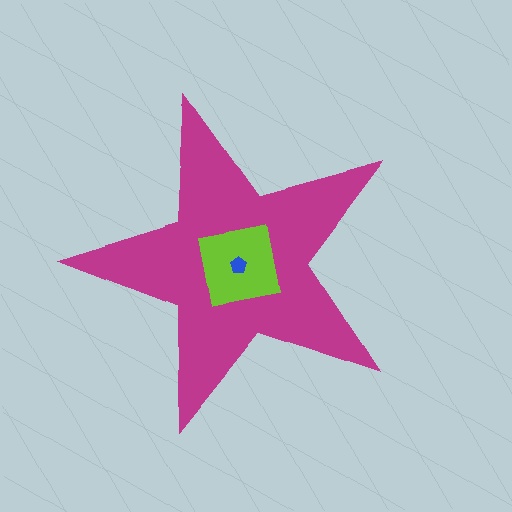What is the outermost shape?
The magenta star.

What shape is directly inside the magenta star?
The lime square.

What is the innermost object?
The blue pentagon.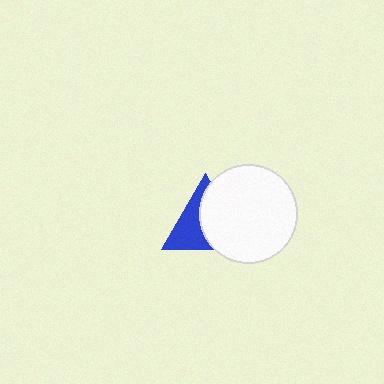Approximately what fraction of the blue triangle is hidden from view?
Roughly 53% of the blue triangle is hidden behind the white circle.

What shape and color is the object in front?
The object in front is a white circle.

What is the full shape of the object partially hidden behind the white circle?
The partially hidden object is a blue triangle.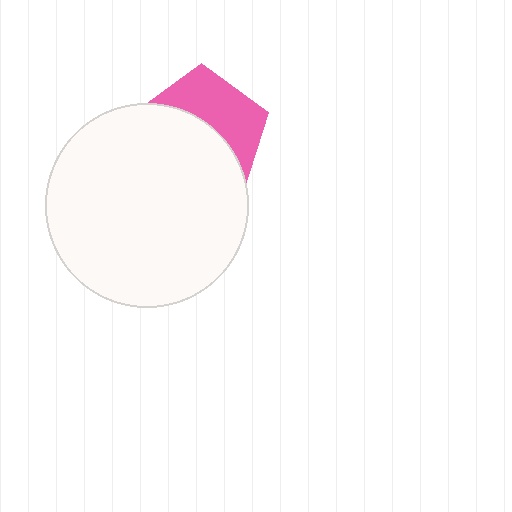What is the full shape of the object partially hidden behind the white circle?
The partially hidden object is a pink pentagon.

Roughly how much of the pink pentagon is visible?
A small part of it is visible (roughly 43%).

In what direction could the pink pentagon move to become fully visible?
The pink pentagon could move up. That would shift it out from behind the white circle entirely.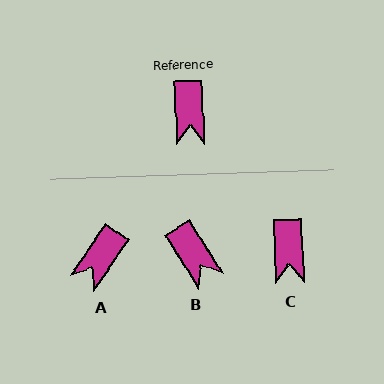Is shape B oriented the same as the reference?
No, it is off by about 30 degrees.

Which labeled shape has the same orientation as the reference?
C.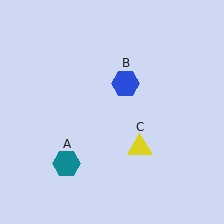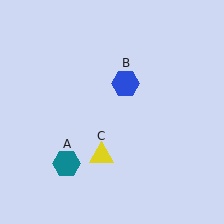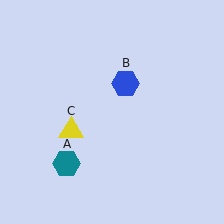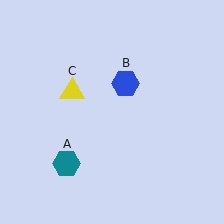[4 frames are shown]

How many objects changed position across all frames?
1 object changed position: yellow triangle (object C).